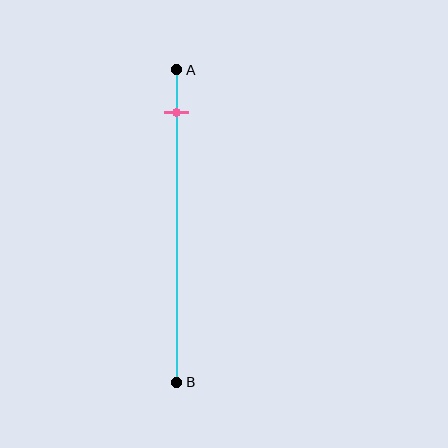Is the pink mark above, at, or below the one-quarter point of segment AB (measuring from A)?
The pink mark is above the one-quarter point of segment AB.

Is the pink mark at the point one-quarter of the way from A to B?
No, the mark is at about 15% from A, not at the 25% one-quarter point.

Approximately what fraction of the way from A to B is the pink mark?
The pink mark is approximately 15% of the way from A to B.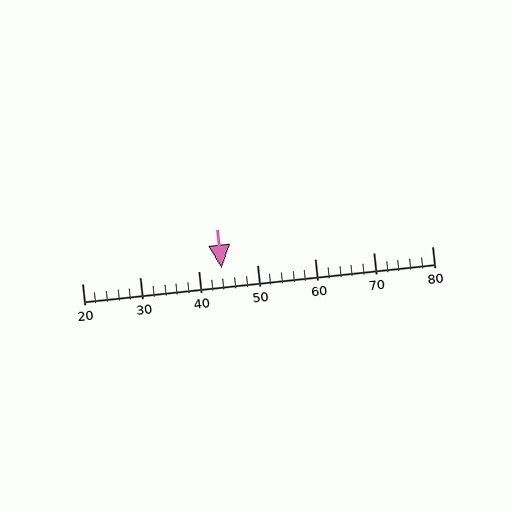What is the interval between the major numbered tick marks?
The major tick marks are spaced 10 units apart.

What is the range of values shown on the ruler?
The ruler shows values from 20 to 80.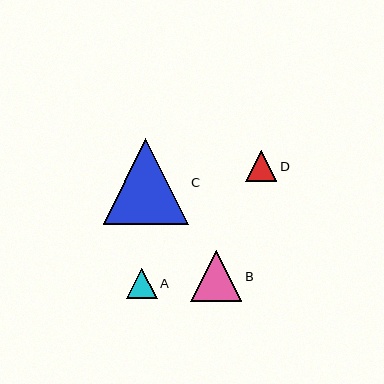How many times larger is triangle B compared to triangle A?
Triangle B is approximately 1.7 times the size of triangle A.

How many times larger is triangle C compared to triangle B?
Triangle C is approximately 1.7 times the size of triangle B.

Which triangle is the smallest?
Triangle A is the smallest with a size of approximately 30 pixels.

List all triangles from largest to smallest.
From largest to smallest: C, B, D, A.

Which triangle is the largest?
Triangle C is the largest with a size of approximately 85 pixels.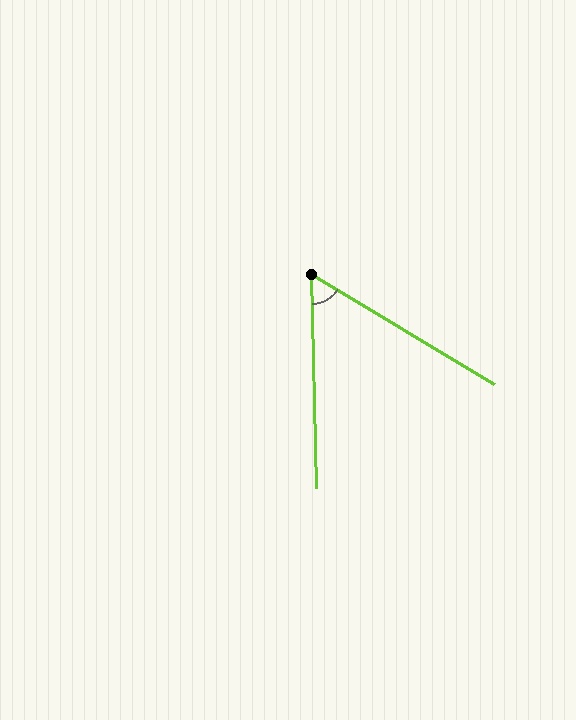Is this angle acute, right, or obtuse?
It is acute.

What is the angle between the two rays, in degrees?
Approximately 58 degrees.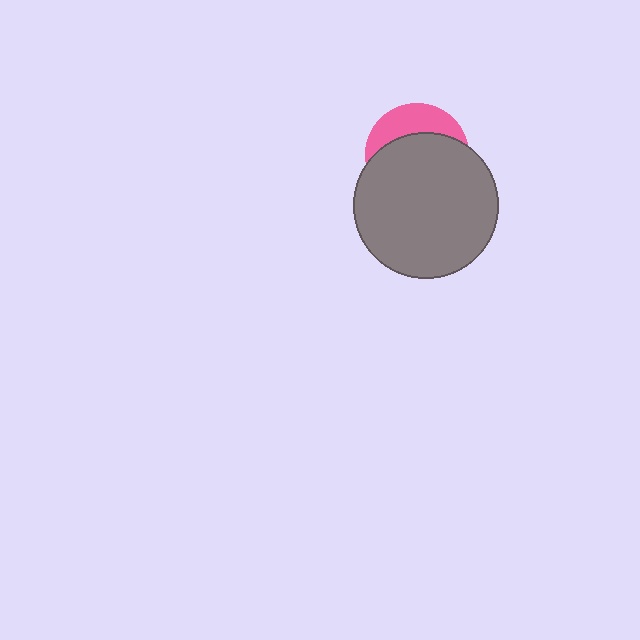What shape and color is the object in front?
The object in front is a gray circle.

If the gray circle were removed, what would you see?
You would see the complete pink circle.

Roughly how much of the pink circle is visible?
A small part of it is visible (roughly 31%).